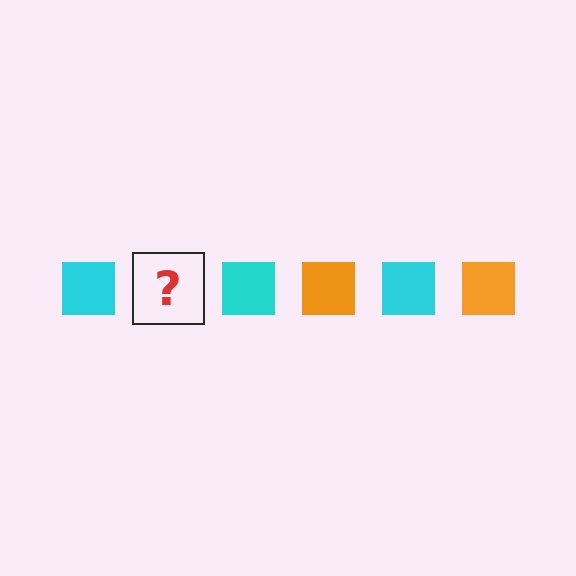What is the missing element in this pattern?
The missing element is an orange square.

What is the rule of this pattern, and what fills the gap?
The rule is that the pattern cycles through cyan, orange squares. The gap should be filled with an orange square.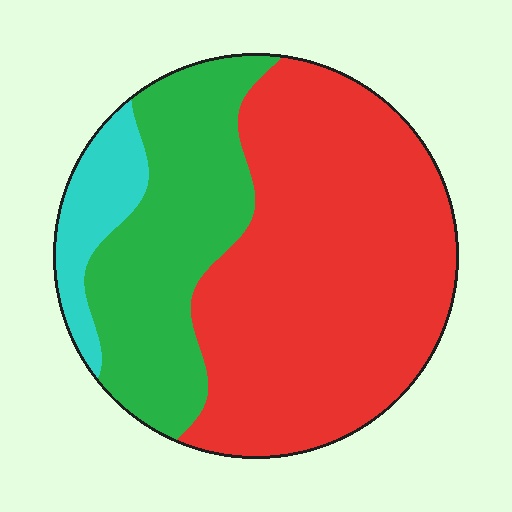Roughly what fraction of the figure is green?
Green covers roughly 30% of the figure.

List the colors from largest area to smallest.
From largest to smallest: red, green, cyan.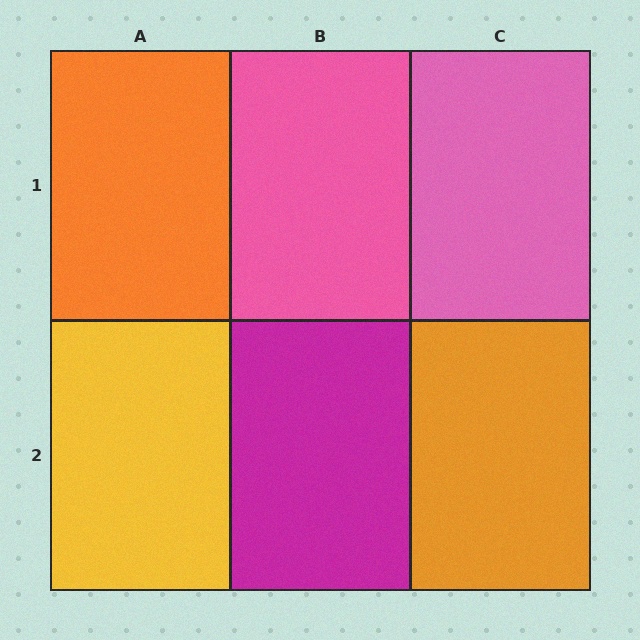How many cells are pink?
2 cells are pink.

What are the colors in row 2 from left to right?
Yellow, magenta, orange.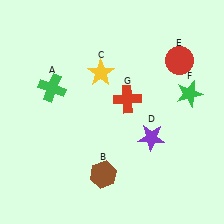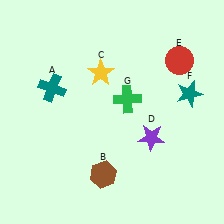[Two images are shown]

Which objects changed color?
A changed from green to teal. F changed from green to teal. G changed from red to green.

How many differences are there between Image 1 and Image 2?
There are 3 differences between the two images.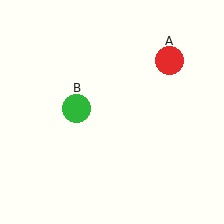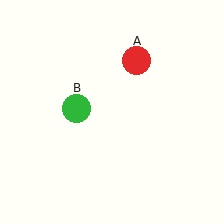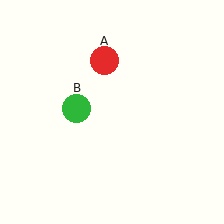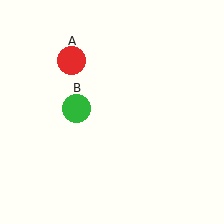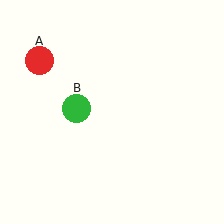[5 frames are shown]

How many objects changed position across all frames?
1 object changed position: red circle (object A).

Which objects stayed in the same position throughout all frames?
Green circle (object B) remained stationary.